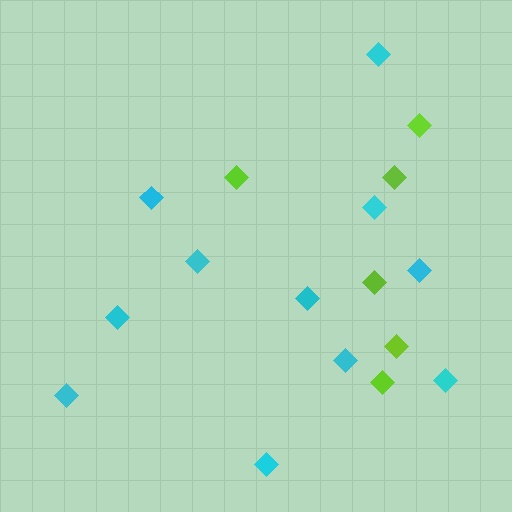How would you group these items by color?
There are 2 groups: one group of cyan diamonds (11) and one group of lime diamonds (6).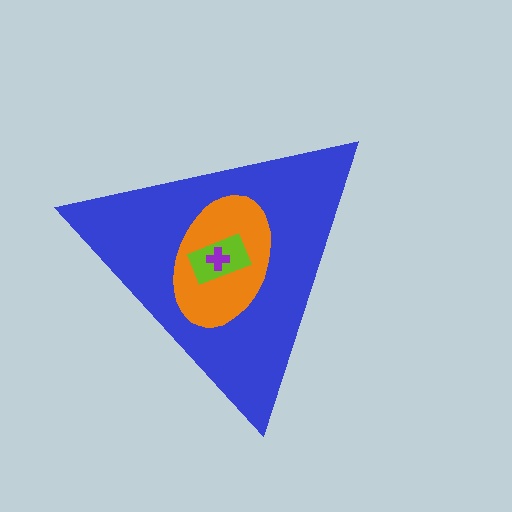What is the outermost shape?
The blue triangle.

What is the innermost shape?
The purple cross.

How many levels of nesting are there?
4.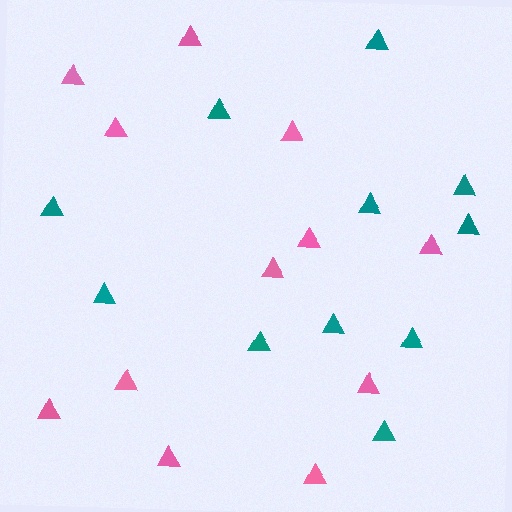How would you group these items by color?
There are 2 groups: one group of pink triangles (12) and one group of teal triangles (11).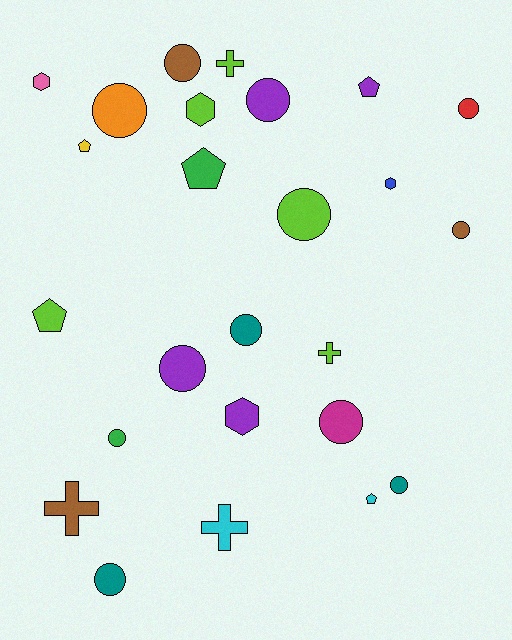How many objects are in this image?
There are 25 objects.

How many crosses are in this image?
There are 4 crosses.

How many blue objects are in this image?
There is 1 blue object.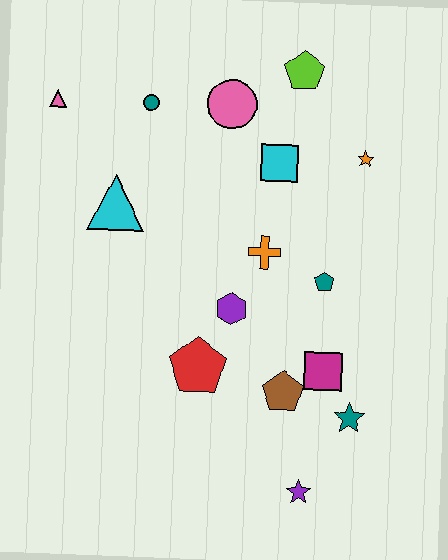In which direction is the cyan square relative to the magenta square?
The cyan square is above the magenta square.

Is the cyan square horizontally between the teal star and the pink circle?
Yes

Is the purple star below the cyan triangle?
Yes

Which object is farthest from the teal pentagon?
The pink triangle is farthest from the teal pentagon.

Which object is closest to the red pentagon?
The purple hexagon is closest to the red pentagon.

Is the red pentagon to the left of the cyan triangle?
No